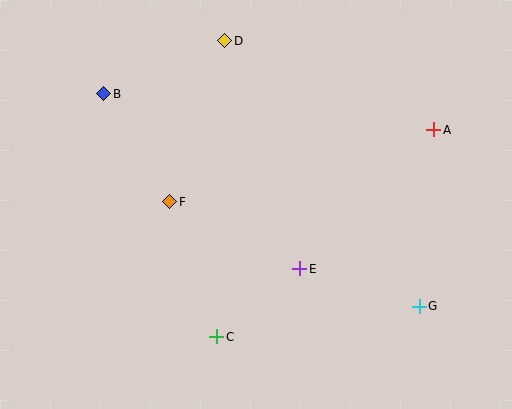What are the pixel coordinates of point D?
Point D is at (225, 41).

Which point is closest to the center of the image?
Point E at (300, 269) is closest to the center.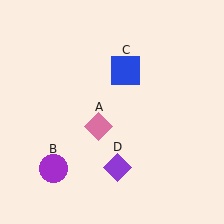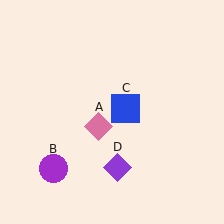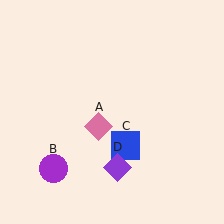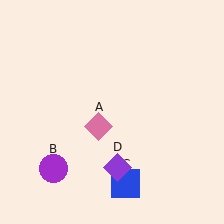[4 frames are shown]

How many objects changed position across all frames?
1 object changed position: blue square (object C).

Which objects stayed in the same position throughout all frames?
Pink diamond (object A) and purple circle (object B) and purple diamond (object D) remained stationary.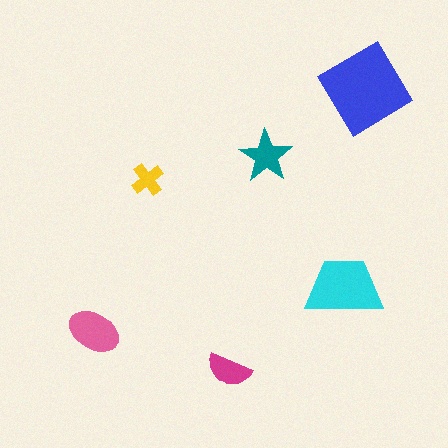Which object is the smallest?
The yellow cross.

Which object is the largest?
The blue diamond.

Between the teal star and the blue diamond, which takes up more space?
The blue diamond.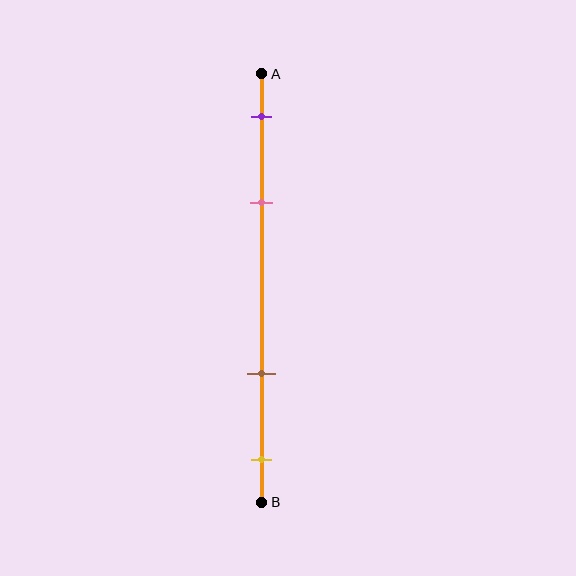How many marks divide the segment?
There are 4 marks dividing the segment.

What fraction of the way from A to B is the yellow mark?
The yellow mark is approximately 90% (0.9) of the way from A to B.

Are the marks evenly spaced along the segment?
No, the marks are not evenly spaced.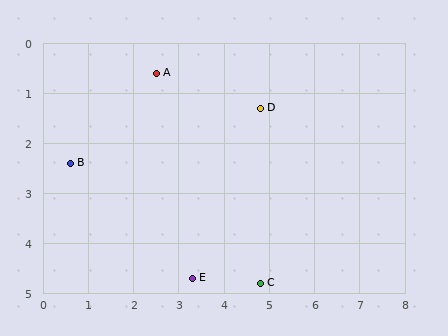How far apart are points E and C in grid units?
Points E and C are about 1.5 grid units apart.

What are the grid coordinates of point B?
Point B is at approximately (0.6, 2.4).